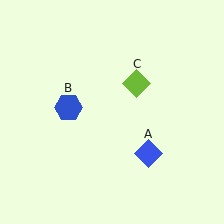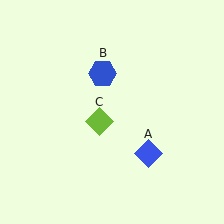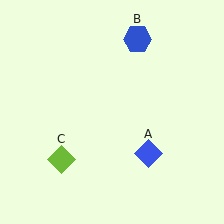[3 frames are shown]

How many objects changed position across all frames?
2 objects changed position: blue hexagon (object B), lime diamond (object C).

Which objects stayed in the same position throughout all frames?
Blue diamond (object A) remained stationary.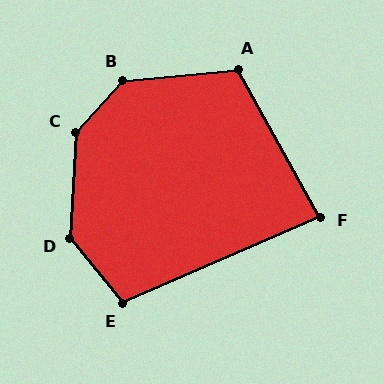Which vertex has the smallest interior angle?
F, at approximately 85 degrees.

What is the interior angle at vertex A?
Approximately 114 degrees (obtuse).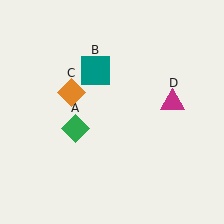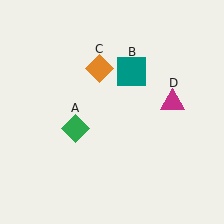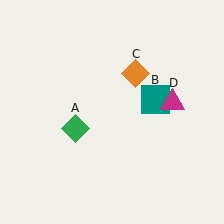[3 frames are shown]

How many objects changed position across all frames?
2 objects changed position: teal square (object B), orange diamond (object C).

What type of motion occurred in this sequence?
The teal square (object B), orange diamond (object C) rotated clockwise around the center of the scene.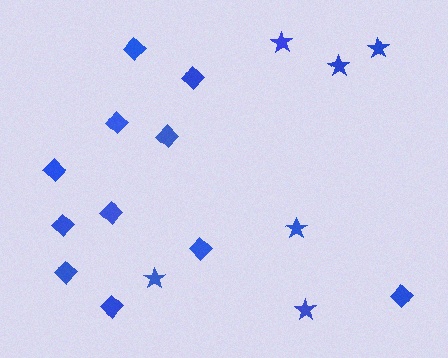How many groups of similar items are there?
There are 2 groups: one group of stars (6) and one group of diamonds (11).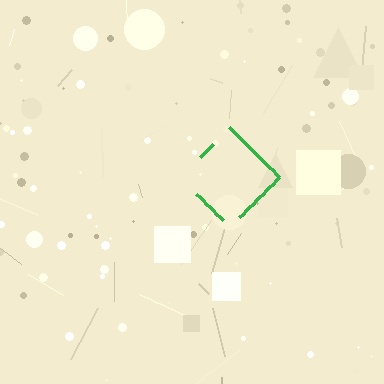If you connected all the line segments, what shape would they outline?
They would outline a diamond.